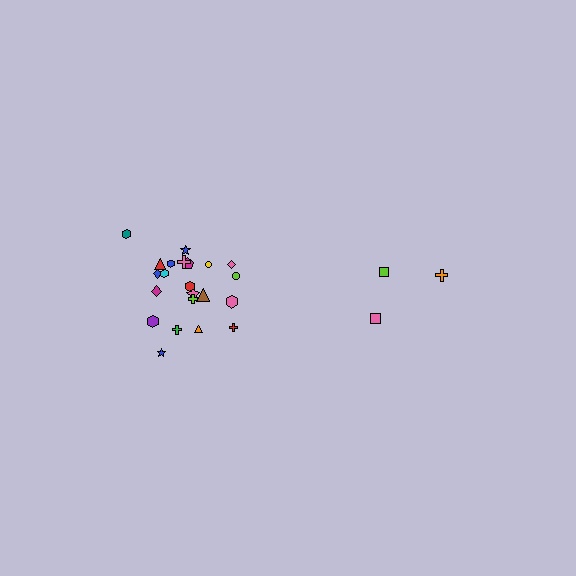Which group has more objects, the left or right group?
The left group.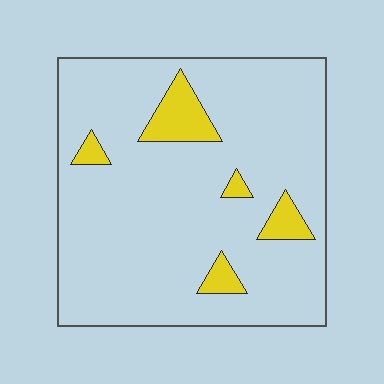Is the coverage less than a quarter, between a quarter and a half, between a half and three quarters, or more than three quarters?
Less than a quarter.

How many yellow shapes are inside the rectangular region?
5.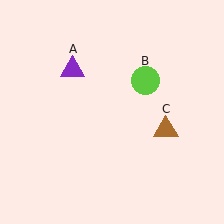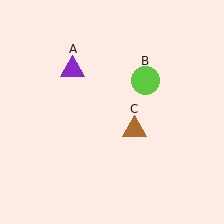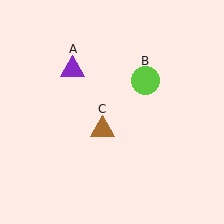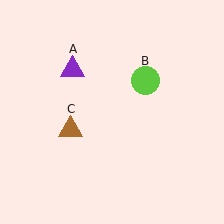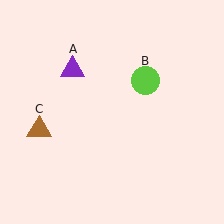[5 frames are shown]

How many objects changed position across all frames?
1 object changed position: brown triangle (object C).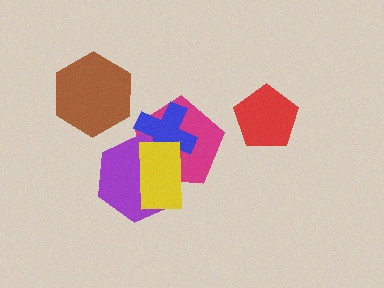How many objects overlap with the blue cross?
3 objects overlap with the blue cross.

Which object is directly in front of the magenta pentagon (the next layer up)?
The blue cross is directly in front of the magenta pentagon.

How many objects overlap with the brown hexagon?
0 objects overlap with the brown hexagon.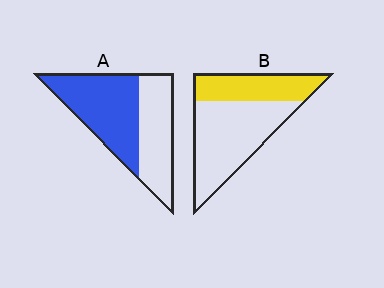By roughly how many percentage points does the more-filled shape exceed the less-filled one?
By roughly 20 percentage points (A over B).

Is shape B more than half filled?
No.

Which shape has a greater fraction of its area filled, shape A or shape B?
Shape A.